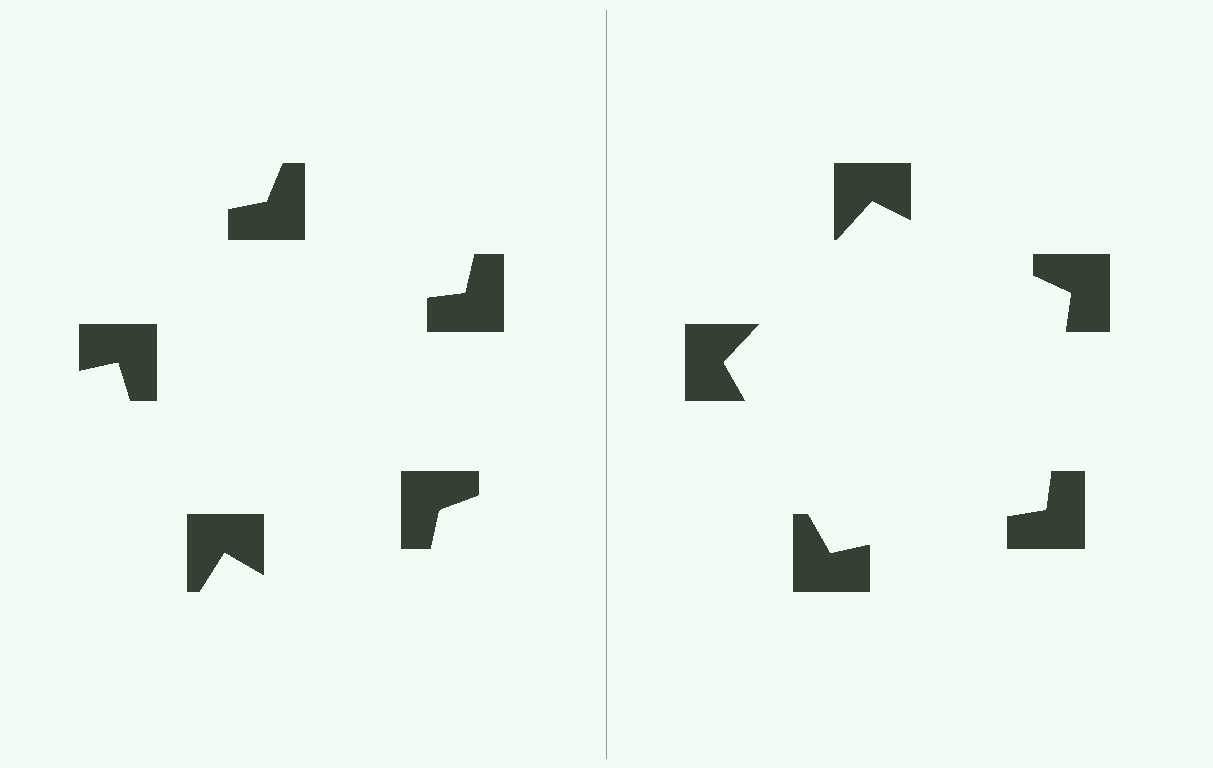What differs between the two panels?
The notched squares are positioned identically on both sides; only the wedge orientations differ. On the right they align to a pentagon; on the left they are misaligned.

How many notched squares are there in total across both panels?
10 — 5 on each side.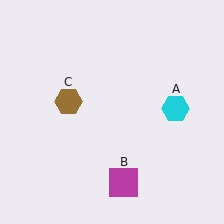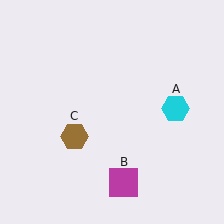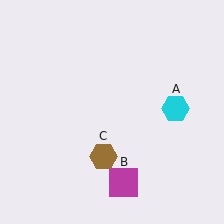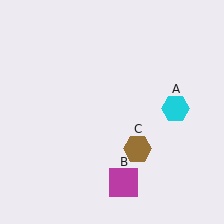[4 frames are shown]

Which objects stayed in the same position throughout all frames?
Cyan hexagon (object A) and magenta square (object B) remained stationary.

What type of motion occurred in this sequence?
The brown hexagon (object C) rotated counterclockwise around the center of the scene.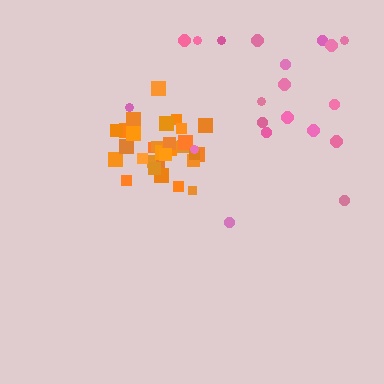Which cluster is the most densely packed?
Orange.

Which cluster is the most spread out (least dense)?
Pink.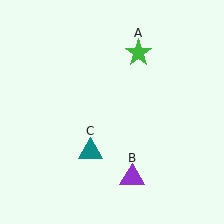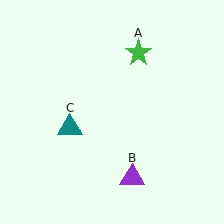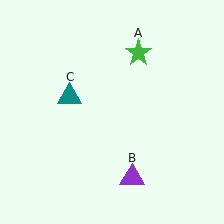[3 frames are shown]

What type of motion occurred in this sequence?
The teal triangle (object C) rotated clockwise around the center of the scene.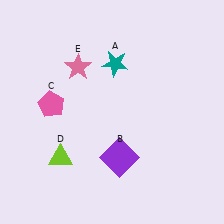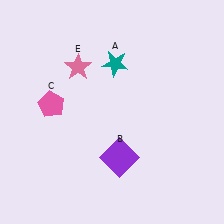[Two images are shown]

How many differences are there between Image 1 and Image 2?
There is 1 difference between the two images.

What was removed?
The lime triangle (D) was removed in Image 2.